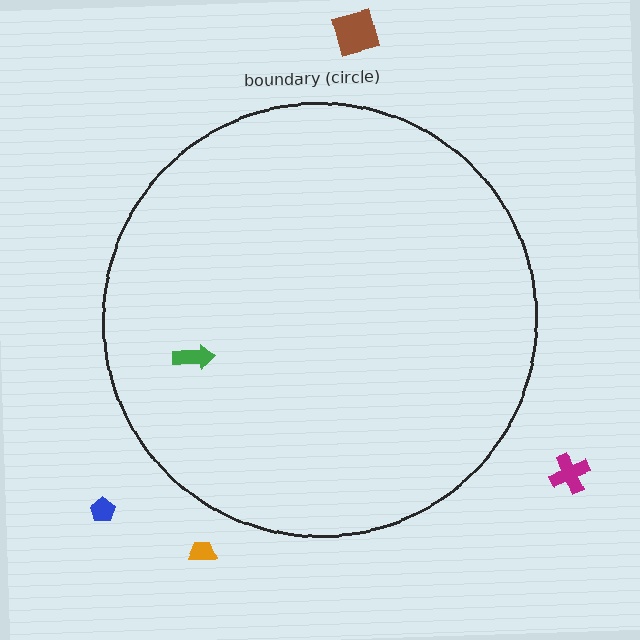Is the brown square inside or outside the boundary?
Outside.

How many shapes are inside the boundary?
1 inside, 4 outside.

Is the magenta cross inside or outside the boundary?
Outside.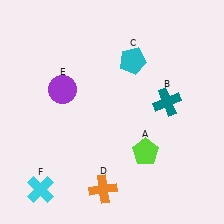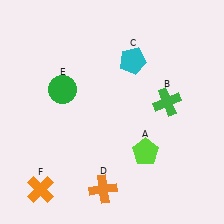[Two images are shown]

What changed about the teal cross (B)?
In Image 1, B is teal. In Image 2, it changed to green.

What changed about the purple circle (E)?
In Image 1, E is purple. In Image 2, it changed to green.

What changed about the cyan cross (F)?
In Image 1, F is cyan. In Image 2, it changed to orange.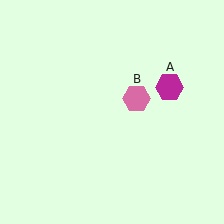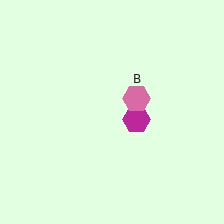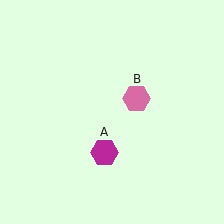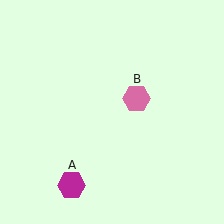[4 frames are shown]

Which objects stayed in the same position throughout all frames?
Pink hexagon (object B) remained stationary.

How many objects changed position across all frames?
1 object changed position: magenta hexagon (object A).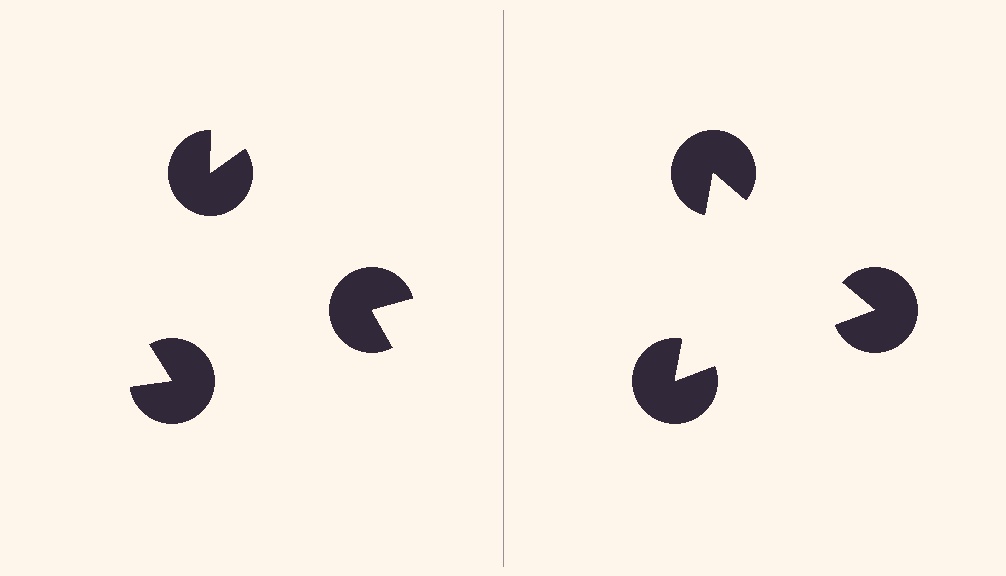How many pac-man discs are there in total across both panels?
6 — 3 on each side.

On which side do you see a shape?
An illusory triangle appears on the right side. On the left side the wedge cuts are rotated, so no coherent shape forms.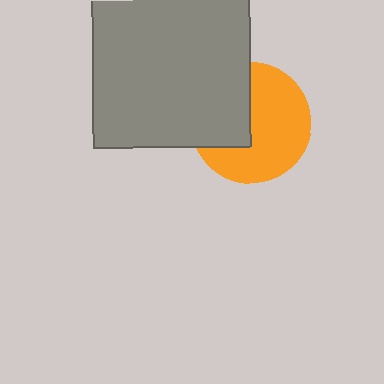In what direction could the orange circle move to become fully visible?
The orange circle could move right. That would shift it out from behind the gray square entirely.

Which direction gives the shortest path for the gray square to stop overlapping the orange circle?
Moving left gives the shortest separation.